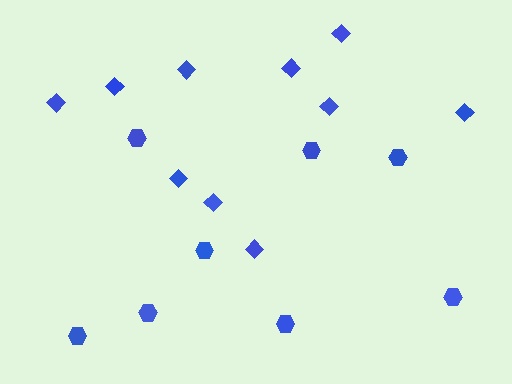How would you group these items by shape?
There are 2 groups: one group of diamonds (10) and one group of hexagons (8).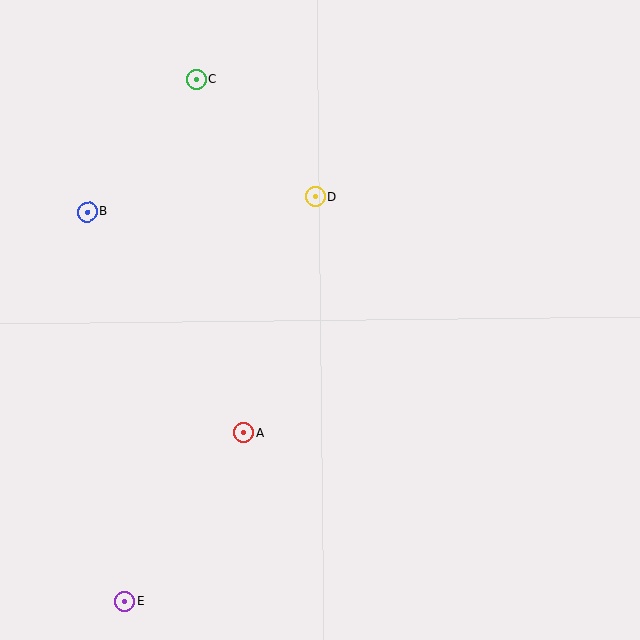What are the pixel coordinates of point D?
Point D is at (315, 197).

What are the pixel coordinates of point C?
Point C is at (197, 80).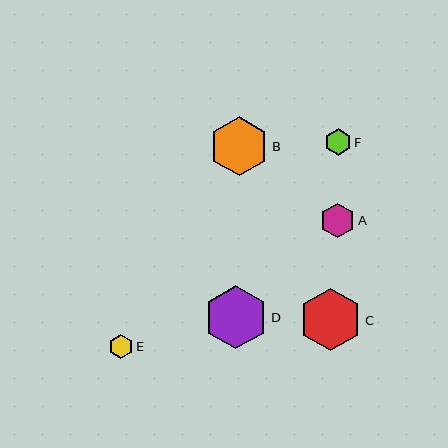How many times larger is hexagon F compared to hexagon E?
Hexagon F is approximately 1.1 times the size of hexagon E.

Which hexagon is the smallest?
Hexagon E is the smallest with a size of approximately 24 pixels.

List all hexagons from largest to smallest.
From largest to smallest: D, C, B, A, F, E.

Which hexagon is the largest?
Hexagon D is the largest with a size of approximately 64 pixels.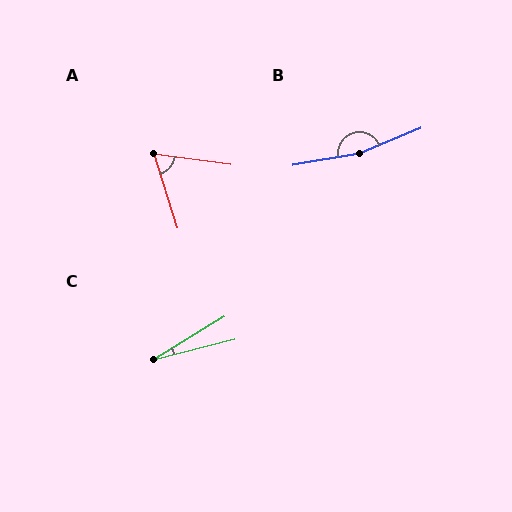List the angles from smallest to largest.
C (17°), A (65°), B (167°).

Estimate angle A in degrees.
Approximately 65 degrees.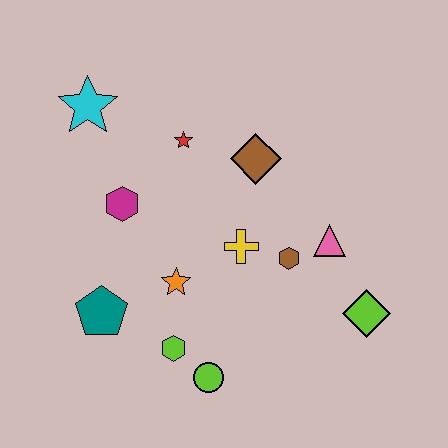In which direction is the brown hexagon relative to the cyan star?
The brown hexagon is to the right of the cyan star.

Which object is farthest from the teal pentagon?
The lime diamond is farthest from the teal pentagon.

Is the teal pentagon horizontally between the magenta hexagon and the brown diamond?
No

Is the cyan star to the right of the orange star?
No